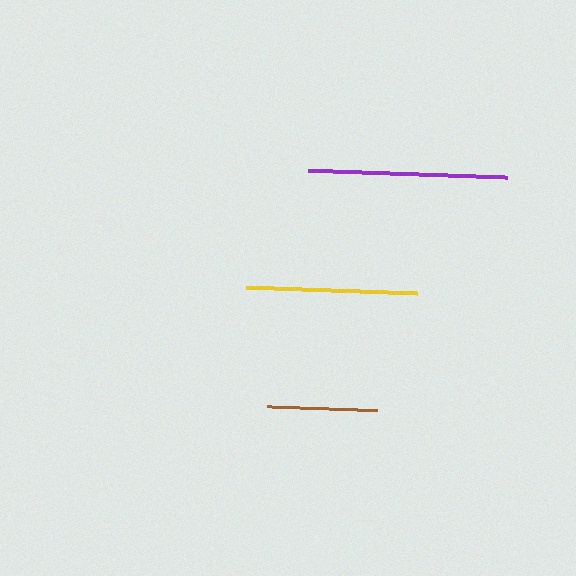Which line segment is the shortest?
The brown line is the shortest at approximately 110 pixels.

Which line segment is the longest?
The purple line is the longest at approximately 198 pixels.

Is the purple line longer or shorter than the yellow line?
The purple line is longer than the yellow line.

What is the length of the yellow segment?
The yellow segment is approximately 171 pixels long.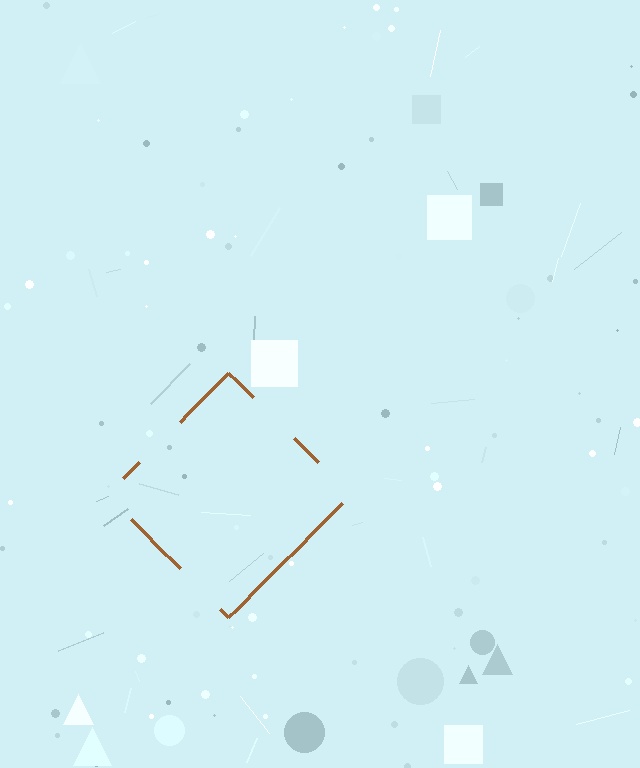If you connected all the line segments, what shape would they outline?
They would outline a diamond.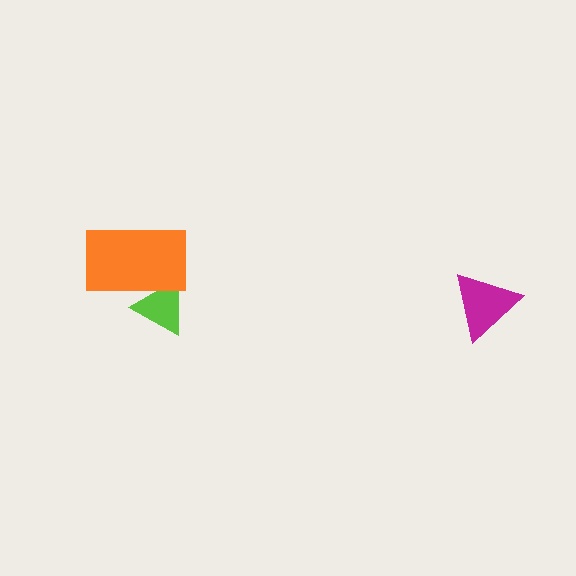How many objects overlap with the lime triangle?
1 object overlaps with the lime triangle.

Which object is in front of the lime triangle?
The orange rectangle is in front of the lime triangle.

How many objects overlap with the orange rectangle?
1 object overlaps with the orange rectangle.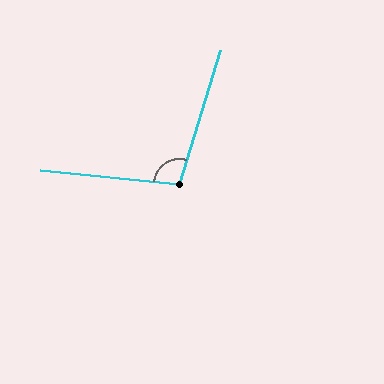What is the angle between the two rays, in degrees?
Approximately 101 degrees.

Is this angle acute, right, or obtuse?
It is obtuse.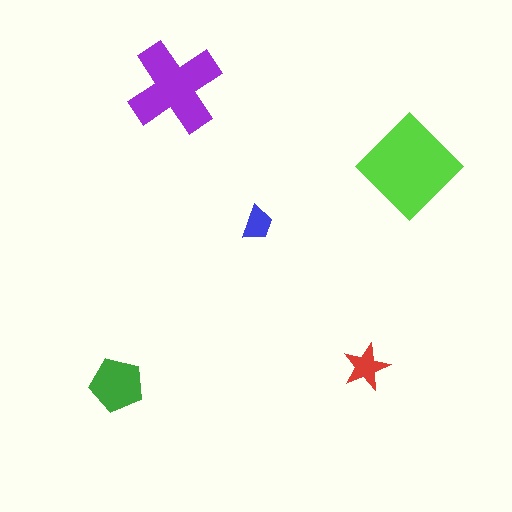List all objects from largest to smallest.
The lime diamond, the purple cross, the green pentagon, the red star, the blue trapezoid.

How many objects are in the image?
There are 5 objects in the image.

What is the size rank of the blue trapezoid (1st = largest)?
5th.